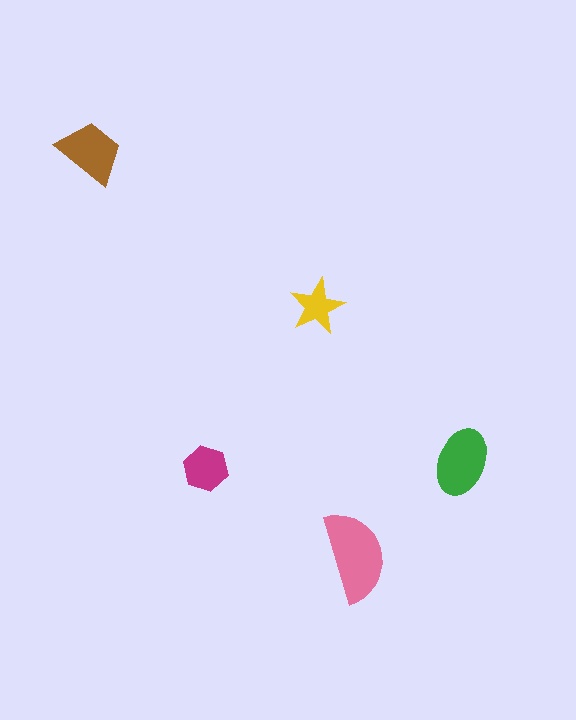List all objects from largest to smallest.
The pink semicircle, the green ellipse, the brown trapezoid, the magenta hexagon, the yellow star.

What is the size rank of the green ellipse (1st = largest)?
2nd.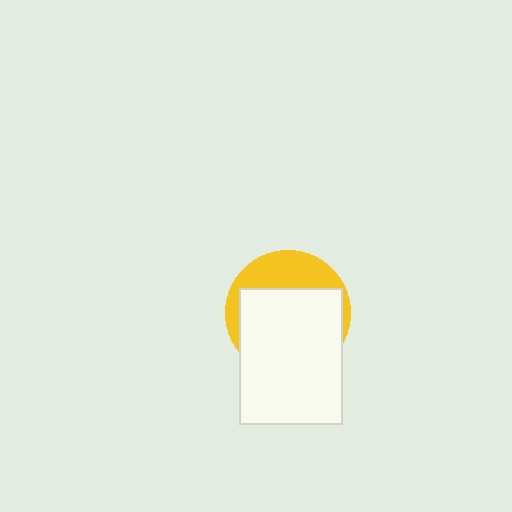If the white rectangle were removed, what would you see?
You would see the complete yellow circle.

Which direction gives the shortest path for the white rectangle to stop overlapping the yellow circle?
Moving down gives the shortest separation.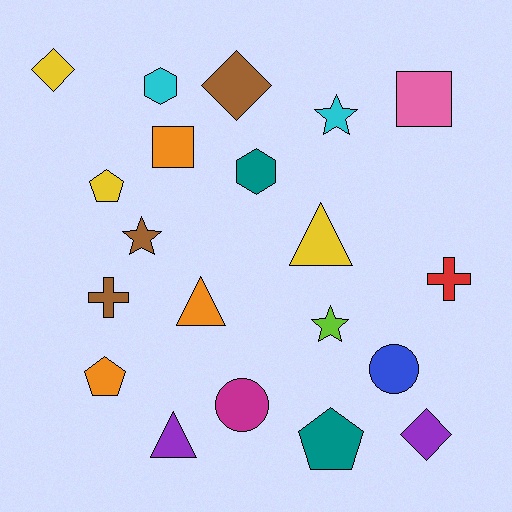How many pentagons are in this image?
There are 3 pentagons.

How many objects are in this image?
There are 20 objects.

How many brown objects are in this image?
There are 3 brown objects.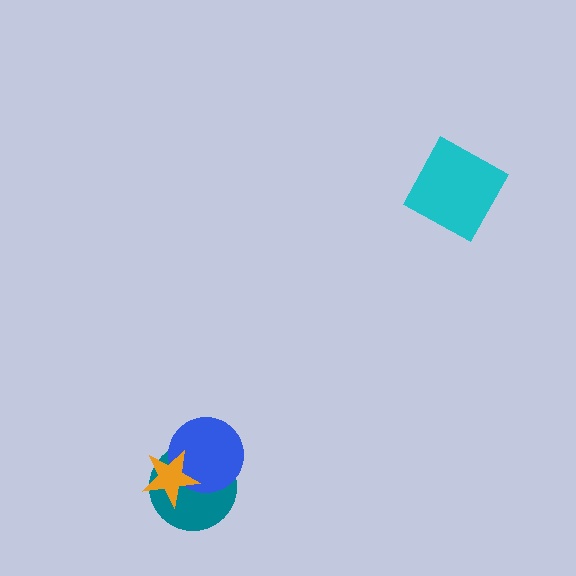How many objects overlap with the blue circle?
2 objects overlap with the blue circle.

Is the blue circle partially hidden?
Yes, it is partially covered by another shape.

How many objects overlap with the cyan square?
0 objects overlap with the cyan square.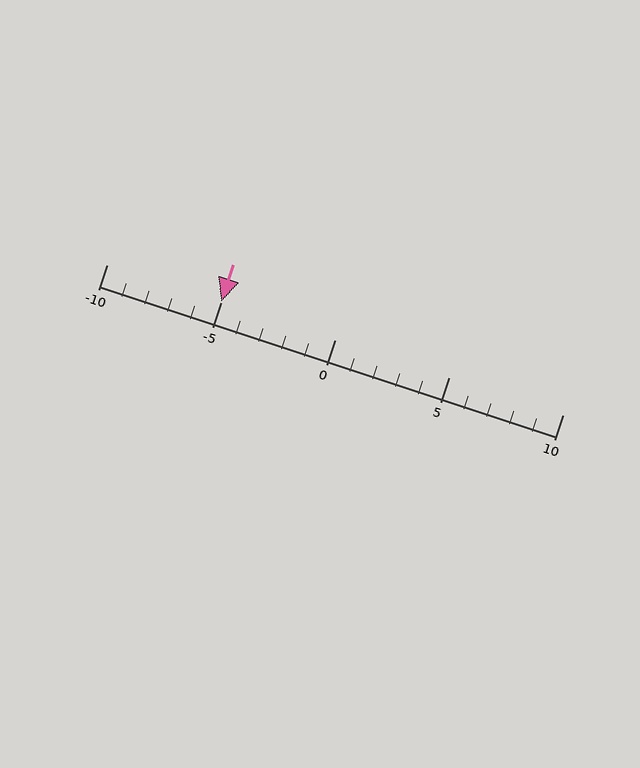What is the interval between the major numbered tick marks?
The major tick marks are spaced 5 units apart.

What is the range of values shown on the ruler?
The ruler shows values from -10 to 10.